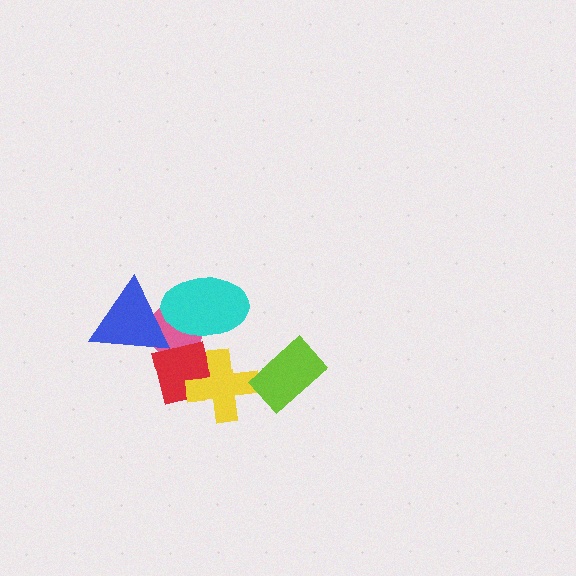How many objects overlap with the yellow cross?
1 object overlaps with the yellow cross.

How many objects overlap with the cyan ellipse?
3 objects overlap with the cyan ellipse.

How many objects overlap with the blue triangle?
3 objects overlap with the blue triangle.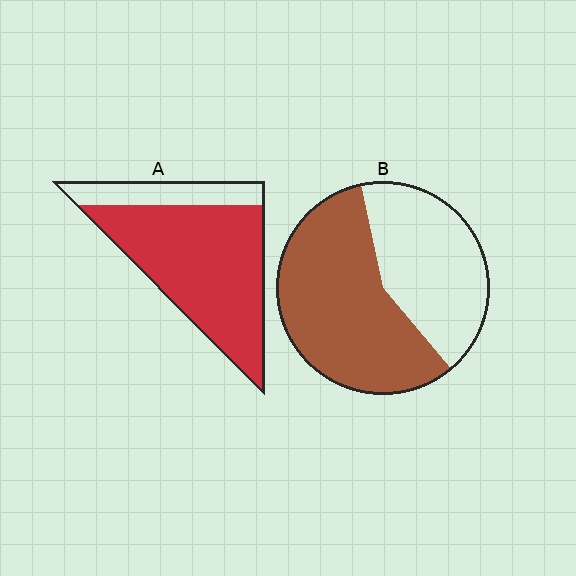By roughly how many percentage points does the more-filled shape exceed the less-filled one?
By roughly 20 percentage points (A over B).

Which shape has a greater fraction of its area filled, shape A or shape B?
Shape A.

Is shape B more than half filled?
Yes.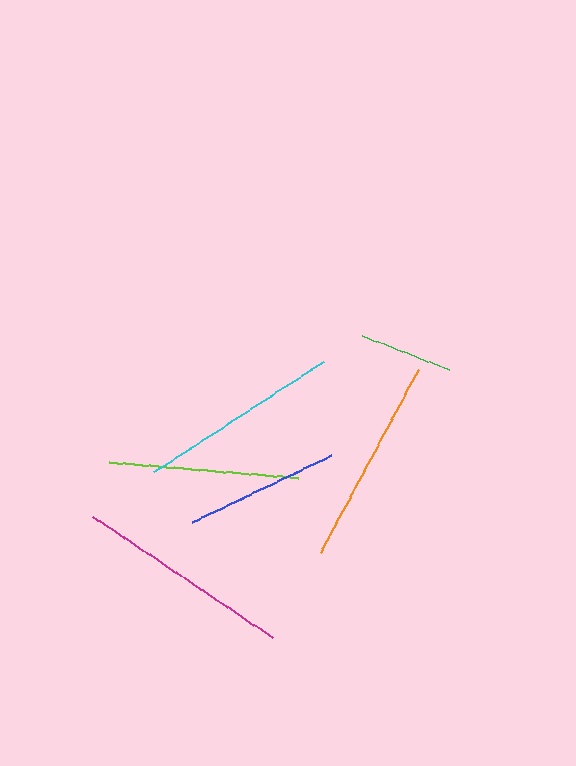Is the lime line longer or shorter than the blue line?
The lime line is longer than the blue line.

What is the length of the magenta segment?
The magenta segment is approximately 217 pixels long.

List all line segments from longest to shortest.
From longest to shortest: magenta, orange, cyan, lime, blue, green.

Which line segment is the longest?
The magenta line is the longest at approximately 217 pixels.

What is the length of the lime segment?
The lime segment is approximately 189 pixels long.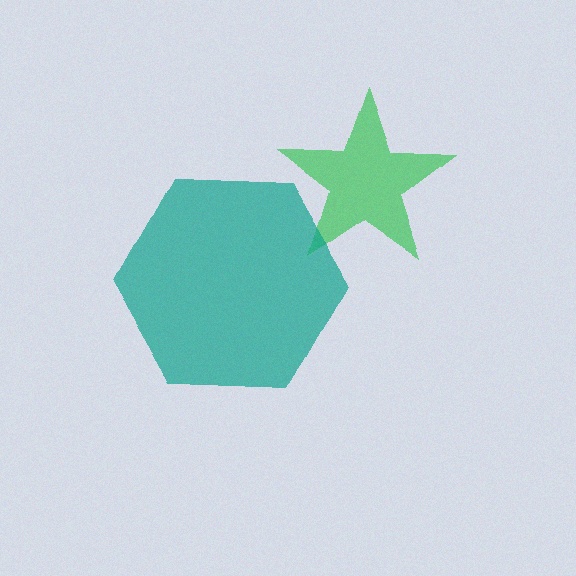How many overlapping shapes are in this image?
There are 2 overlapping shapes in the image.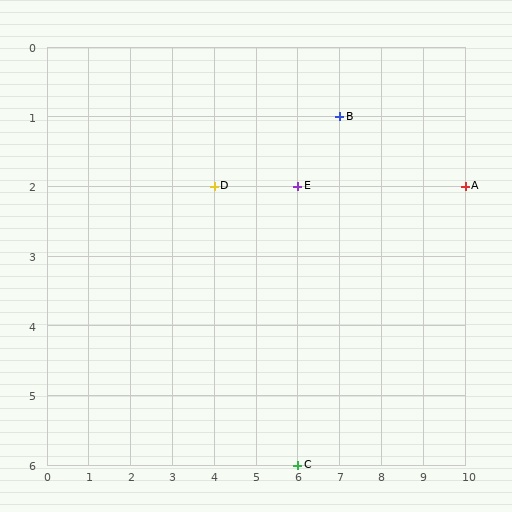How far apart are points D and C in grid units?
Points D and C are 2 columns and 4 rows apart (about 4.5 grid units diagonally).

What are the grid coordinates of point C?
Point C is at grid coordinates (6, 6).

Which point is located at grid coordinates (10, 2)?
Point A is at (10, 2).